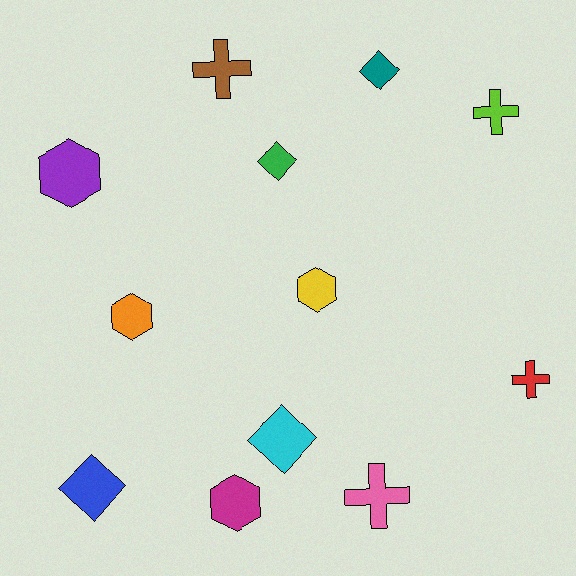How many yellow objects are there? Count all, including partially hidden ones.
There is 1 yellow object.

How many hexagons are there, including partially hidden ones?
There are 4 hexagons.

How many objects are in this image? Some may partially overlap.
There are 12 objects.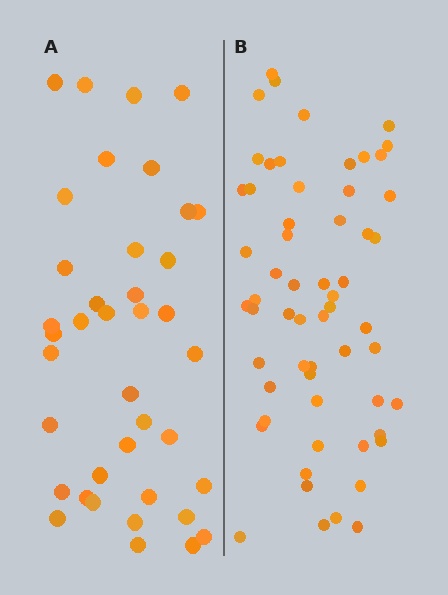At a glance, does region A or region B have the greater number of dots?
Region B (the right region) has more dots.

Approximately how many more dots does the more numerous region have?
Region B has approximately 20 more dots than region A.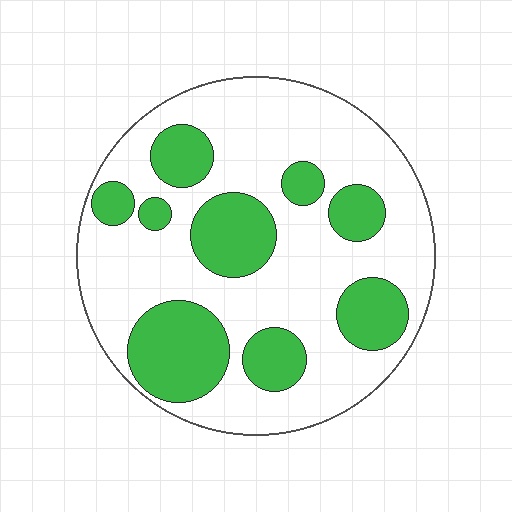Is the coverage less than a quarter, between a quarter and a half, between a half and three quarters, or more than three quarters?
Between a quarter and a half.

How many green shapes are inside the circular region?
9.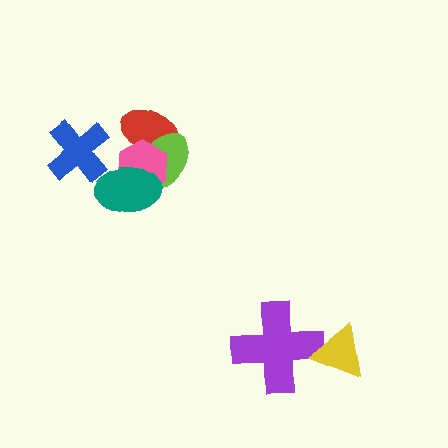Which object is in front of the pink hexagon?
The teal ellipse is in front of the pink hexagon.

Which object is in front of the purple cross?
The yellow triangle is in front of the purple cross.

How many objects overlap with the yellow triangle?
1 object overlaps with the yellow triangle.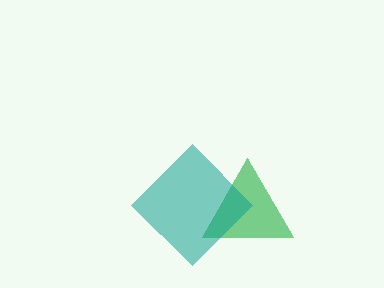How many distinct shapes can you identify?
There are 2 distinct shapes: a green triangle, a teal diamond.